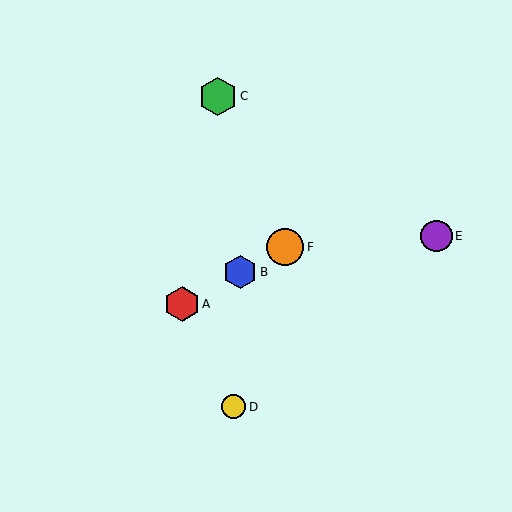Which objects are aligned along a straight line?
Objects A, B, F are aligned along a straight line.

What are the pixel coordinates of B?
Object B is at (240, 272).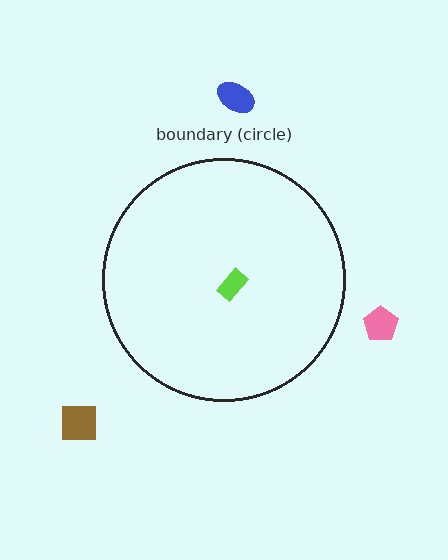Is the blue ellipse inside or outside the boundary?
Outside.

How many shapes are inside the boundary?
1 inside, 3 outside.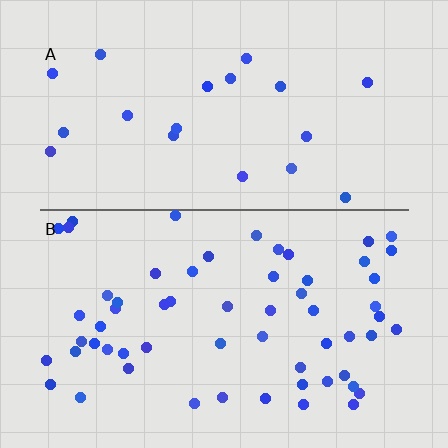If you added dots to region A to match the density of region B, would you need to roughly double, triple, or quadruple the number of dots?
Approximately triple.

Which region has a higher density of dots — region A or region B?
B (the bottom).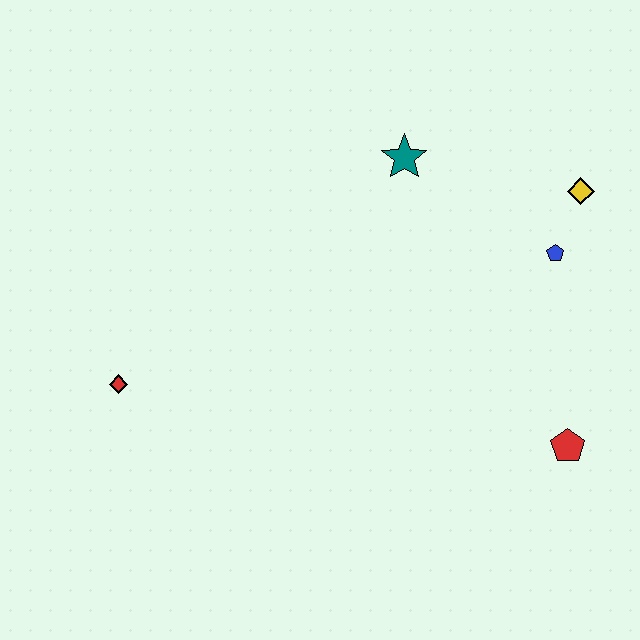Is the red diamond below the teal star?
Yes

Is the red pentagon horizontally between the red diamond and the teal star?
No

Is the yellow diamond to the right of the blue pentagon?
Yes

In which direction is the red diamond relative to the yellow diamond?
The red diamond is to the left of the yellow diamond.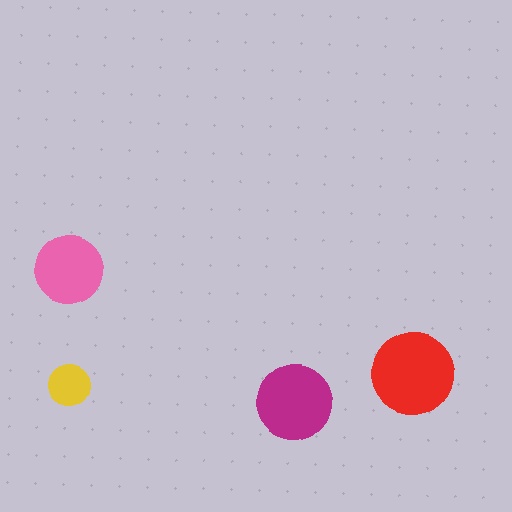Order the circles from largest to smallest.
the red one, the magenta one, the pink one, the yellow one.